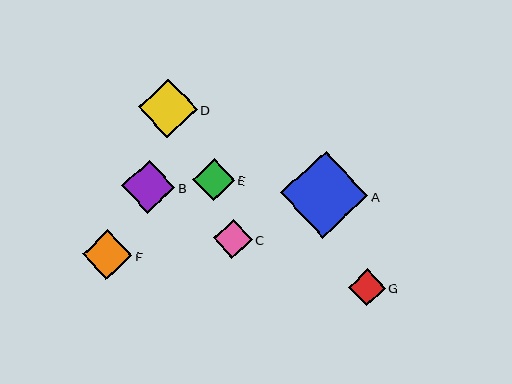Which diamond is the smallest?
Diamond G is the smallest with a size of approximately 37 pixels.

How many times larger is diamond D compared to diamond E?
Diamond D is approximately 1.4 times the size of diamond E.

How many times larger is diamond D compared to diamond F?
Diamond D is approximately 1.2 times the size of diamond F.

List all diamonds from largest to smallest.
From largest to smallest: A, D, B, F, E, C, G.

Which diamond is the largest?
Diamond A is the largest with a size of approximately 87 pixels.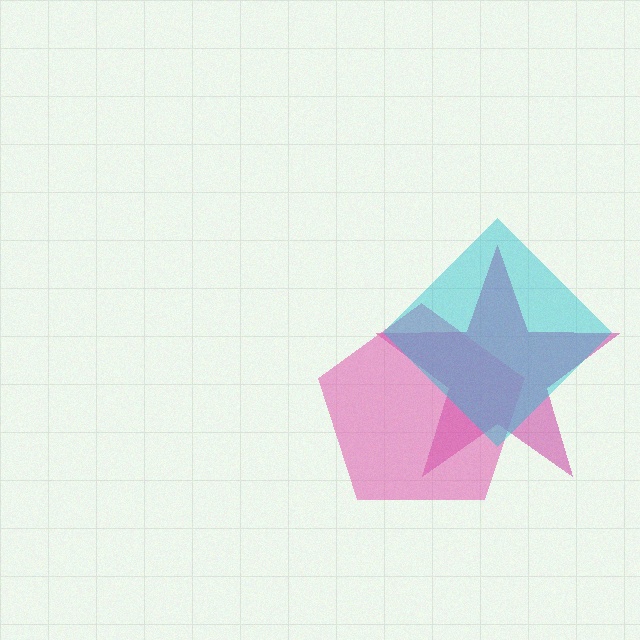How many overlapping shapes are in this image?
There are 3 overlapping shapes in the image.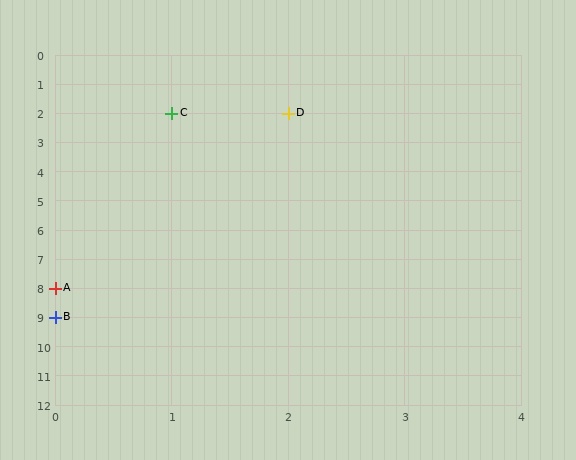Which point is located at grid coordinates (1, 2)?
Point C is at (1, 2).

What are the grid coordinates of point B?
Point B is at grid coordinates (0, 9).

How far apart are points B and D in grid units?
Points B and D are 2 columns and 7 rows apart (about 7.3 grid units diagonally).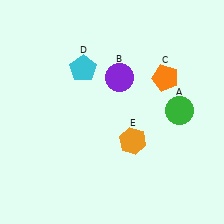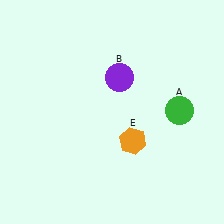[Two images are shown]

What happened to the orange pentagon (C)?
The orange pentagon (C) was removed in Image 2. It was in the top-right area of Image 1.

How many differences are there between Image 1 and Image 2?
There are 2 differences between the two images.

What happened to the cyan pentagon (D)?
The cyan pentagon (D) was removed in Image 2. It was in the top-left area of Image 1.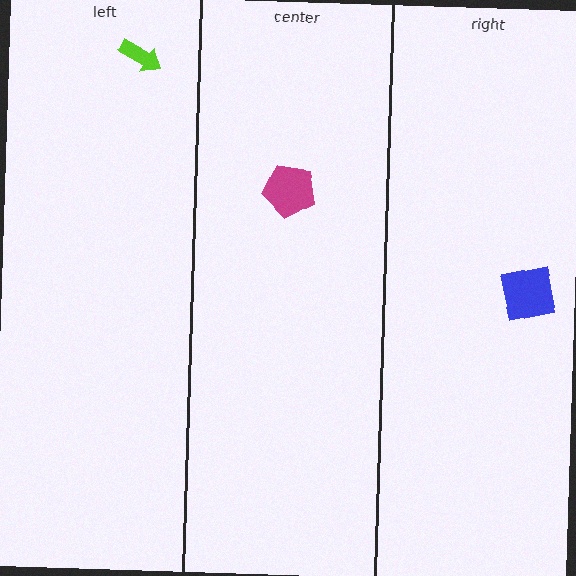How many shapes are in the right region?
1.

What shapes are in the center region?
The magenta pentagon.